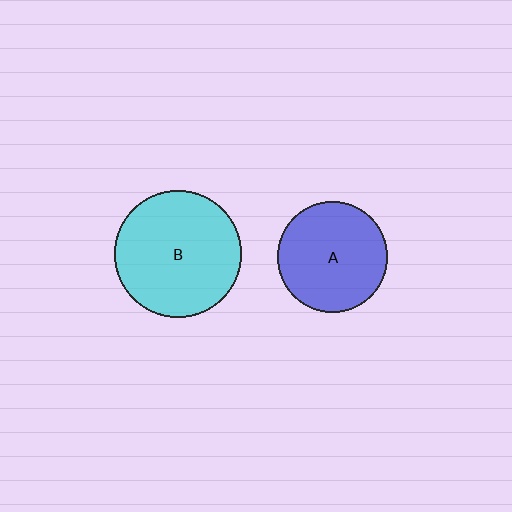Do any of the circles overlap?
No, none of the circles overlap.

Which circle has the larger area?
Circle B (cyan).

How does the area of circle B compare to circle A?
Approximately 1.3 times.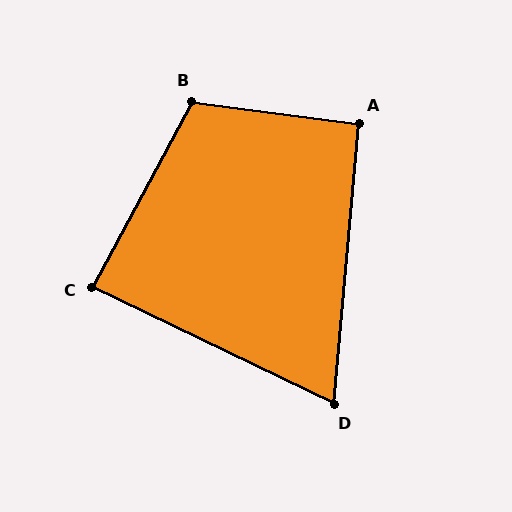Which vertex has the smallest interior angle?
D, at approximately 69 degrees.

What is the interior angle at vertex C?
Approximately 87 degrees (approximately right).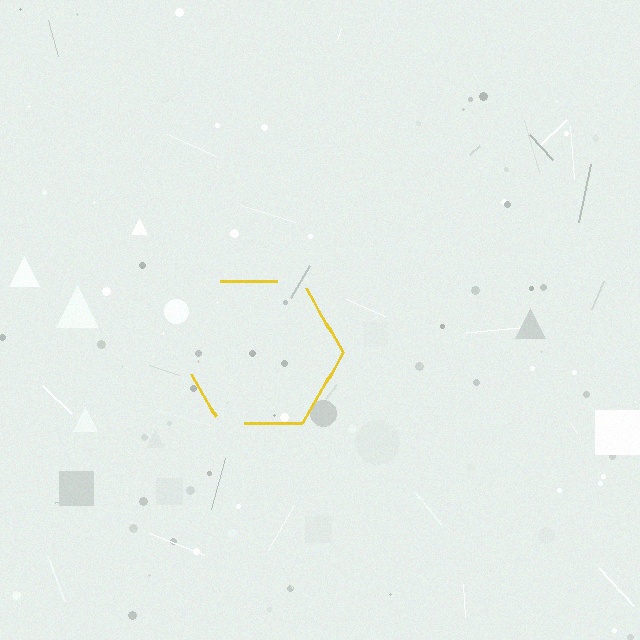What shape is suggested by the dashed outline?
The dashed outline suggests a hexagon.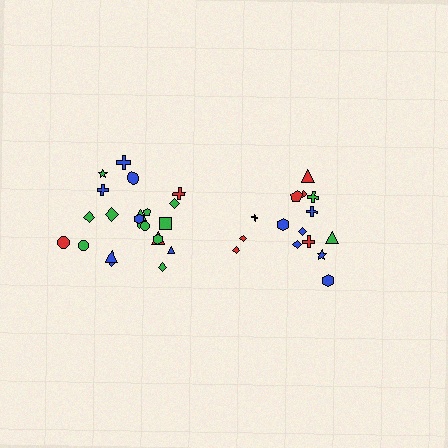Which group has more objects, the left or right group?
The left group.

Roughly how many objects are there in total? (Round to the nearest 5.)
Roughly 35 objects in total.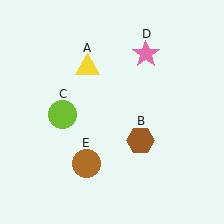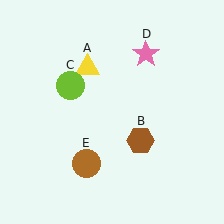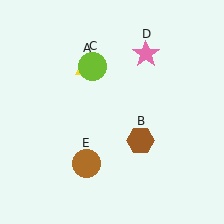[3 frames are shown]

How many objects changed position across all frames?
1 object changed position: lime circle (object C).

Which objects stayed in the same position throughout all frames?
Yellow triangle (object A) and brown hexagon (object B) and pink star (object D) and brown circle (object E) remained stationary.